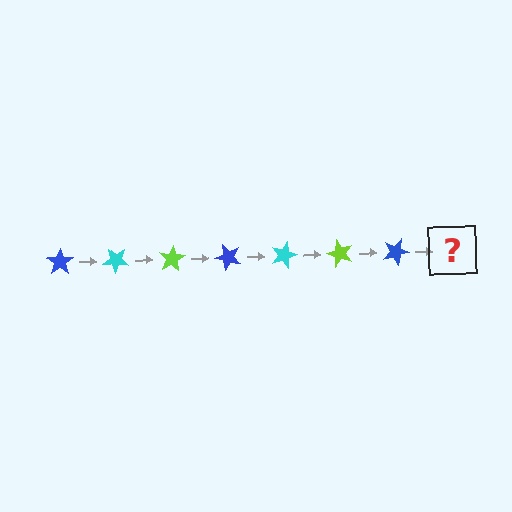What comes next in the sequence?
The next element should be a cyan star, rotated 280 degrees from the start.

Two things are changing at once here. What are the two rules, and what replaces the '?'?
The two rules are that it rotates 40 degrees each step and the color cycles through blue, cyan, and lime. The '?' should be a cyan star, rotated 280 degrees from the start.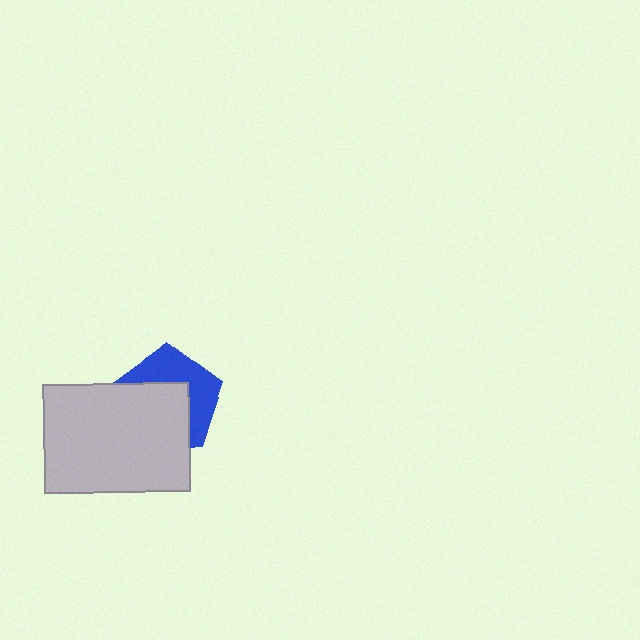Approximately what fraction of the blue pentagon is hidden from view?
Roughly 53% of the blue pentagon is hidden behind the light gray rectangle.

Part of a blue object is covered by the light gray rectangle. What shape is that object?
It is a pentagon.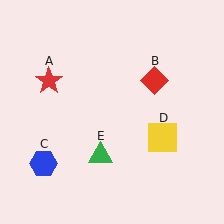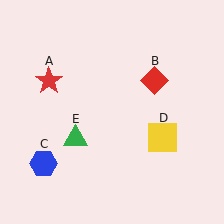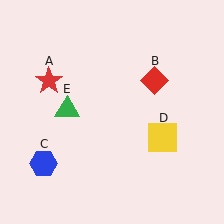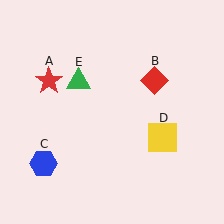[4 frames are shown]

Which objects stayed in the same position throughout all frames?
Red star (object A) and red diamond (object B) and blue hexagon (object C) and yellow square (object D) remained stationary.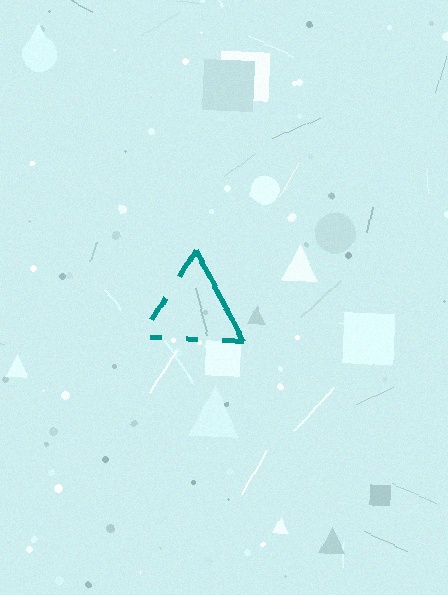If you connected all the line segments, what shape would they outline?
They would outline a triangle.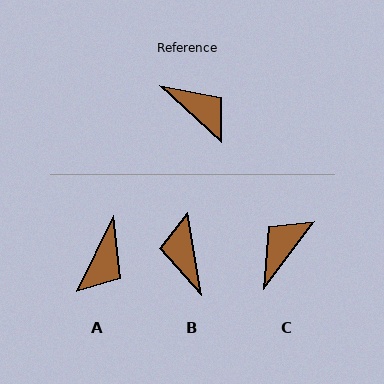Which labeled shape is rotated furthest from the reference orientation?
B, about 142 degrees away.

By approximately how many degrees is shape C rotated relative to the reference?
Approximately 96 degrees counter-clockwise.